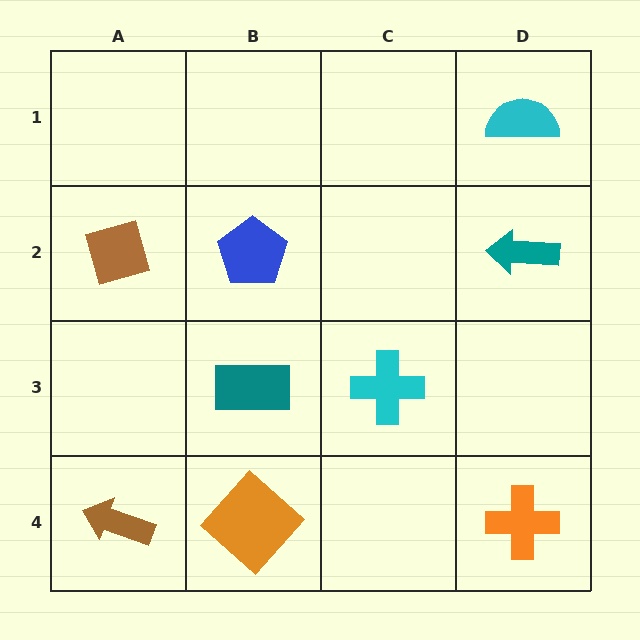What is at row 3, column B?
A teal rectangle.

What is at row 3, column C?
A cyan cross.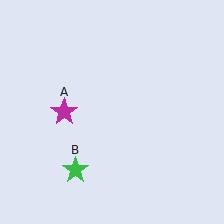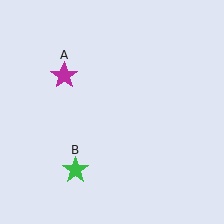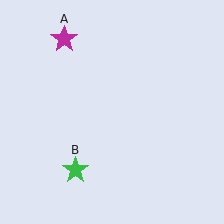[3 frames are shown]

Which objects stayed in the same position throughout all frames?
Green star (object B) remained stationary.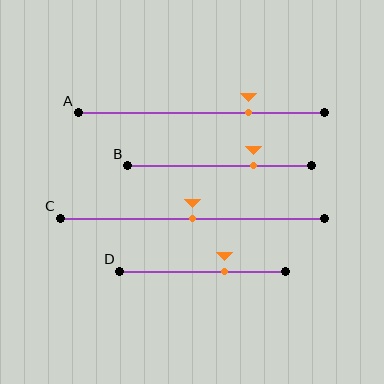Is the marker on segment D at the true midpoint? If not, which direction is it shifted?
No, the marker on segment D is shifted to the right by about 13% of the segment length.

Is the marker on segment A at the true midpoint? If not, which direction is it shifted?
No, the marker on segment A is shifted to the right by about 19% of the segment length.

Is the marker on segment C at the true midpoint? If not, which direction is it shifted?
Yes, the marker on segment C is at the true midpoint.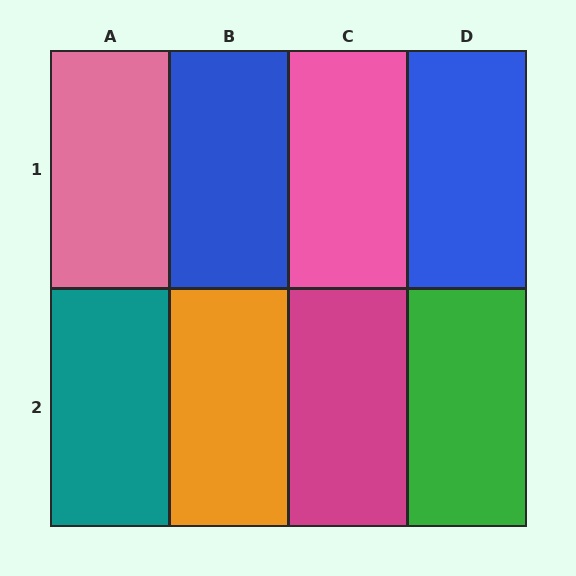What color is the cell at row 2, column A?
Teal.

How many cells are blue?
2 cells are blue.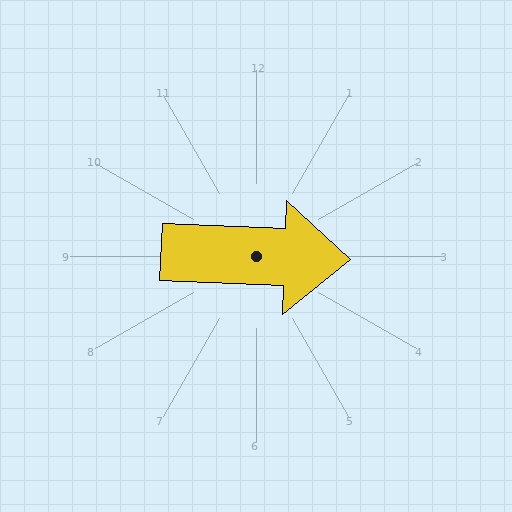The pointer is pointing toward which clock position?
Roughly 3 o'clock.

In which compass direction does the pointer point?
East.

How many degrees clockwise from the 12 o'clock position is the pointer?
Approximately 92 degrees.